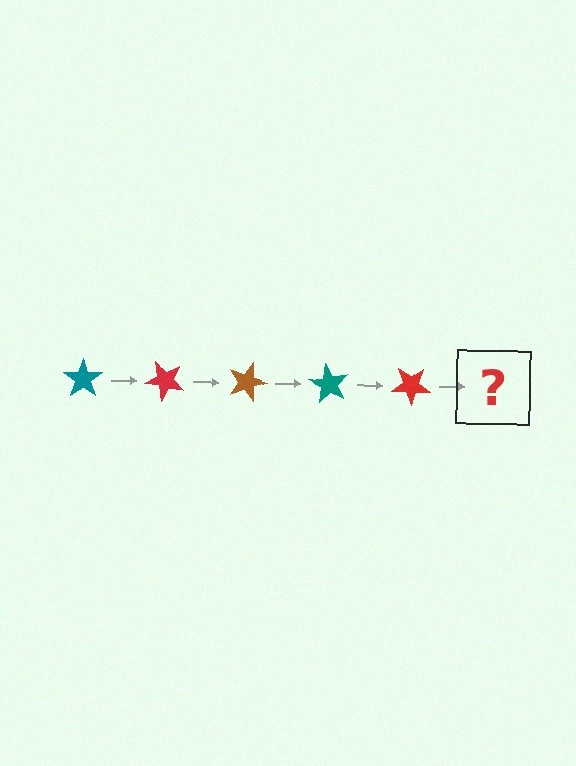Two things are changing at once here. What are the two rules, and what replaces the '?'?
The two rules are that it rotates 45 degrees each step and the color cycles through teal, red, and brown. The '?' should be a brown star, rotated 225 degrees from the start.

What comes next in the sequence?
The next element should be a brown star, rotated 225 degrees from the start.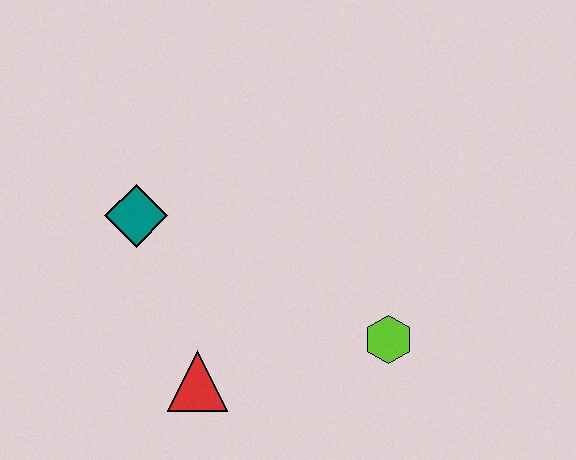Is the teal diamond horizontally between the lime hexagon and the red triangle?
No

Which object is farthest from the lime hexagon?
The teal diamond is farthest from the lime hexagon.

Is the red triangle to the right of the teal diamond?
Yes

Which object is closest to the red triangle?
The teal diamond is closest to the red triangle.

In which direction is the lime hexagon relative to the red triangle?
The lime hexagon is to the right of the red triangle.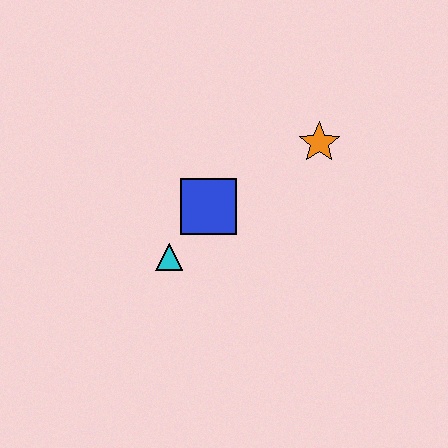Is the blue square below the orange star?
Yes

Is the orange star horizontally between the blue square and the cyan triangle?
No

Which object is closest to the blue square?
The cyan triangle is closest to the blue square.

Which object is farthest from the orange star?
The cyan triangle is farthest from the orange star.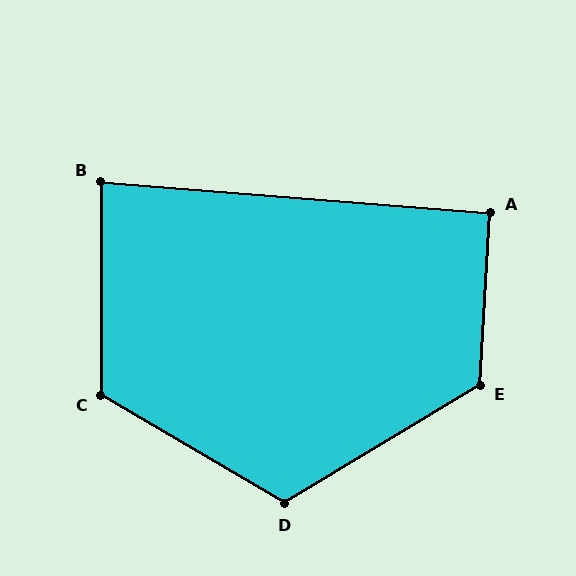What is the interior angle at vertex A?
Approximately 91 degrees (approximately right).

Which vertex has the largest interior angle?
E, at approximately 124 degrees.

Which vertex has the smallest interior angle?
B, at approximately 85 degrees.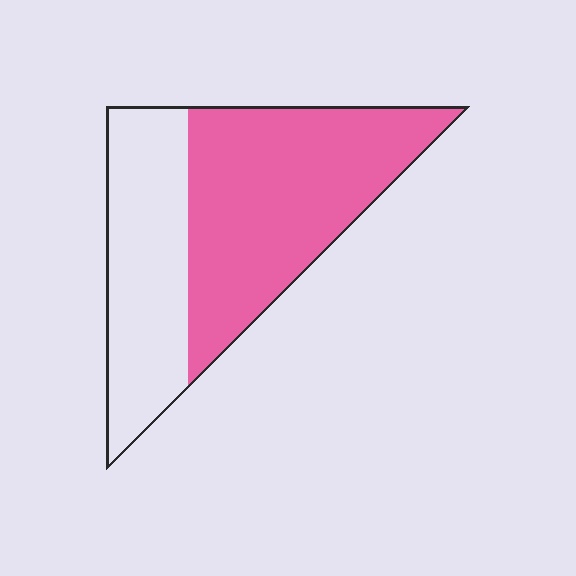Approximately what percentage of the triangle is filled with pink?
Approximately 60%.